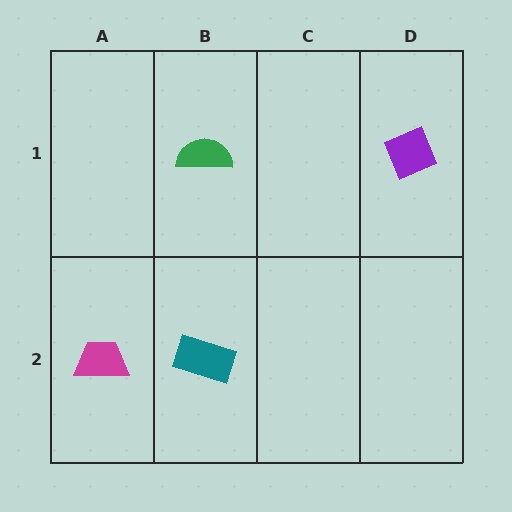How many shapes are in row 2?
2 shapes.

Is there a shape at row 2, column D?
No, that cell is empty.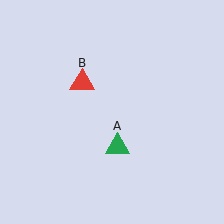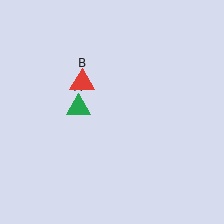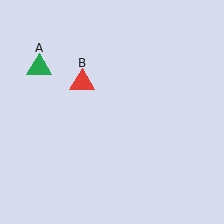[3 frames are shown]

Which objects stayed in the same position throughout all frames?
Red triangle (object B) remained stationary.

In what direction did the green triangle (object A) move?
The green triangle (object A) moved up and to the left.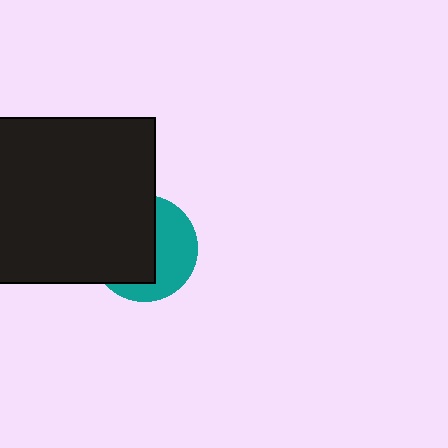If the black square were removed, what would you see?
You would see the complete teal circle.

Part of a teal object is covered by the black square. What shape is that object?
It is a circle.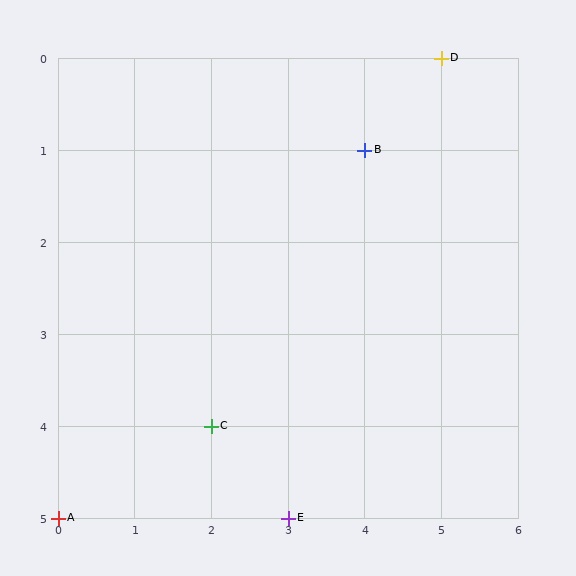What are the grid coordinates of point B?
Point B is at grid coordinates (4, 1).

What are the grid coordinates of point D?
Point D is at grid coordinates (5, 0).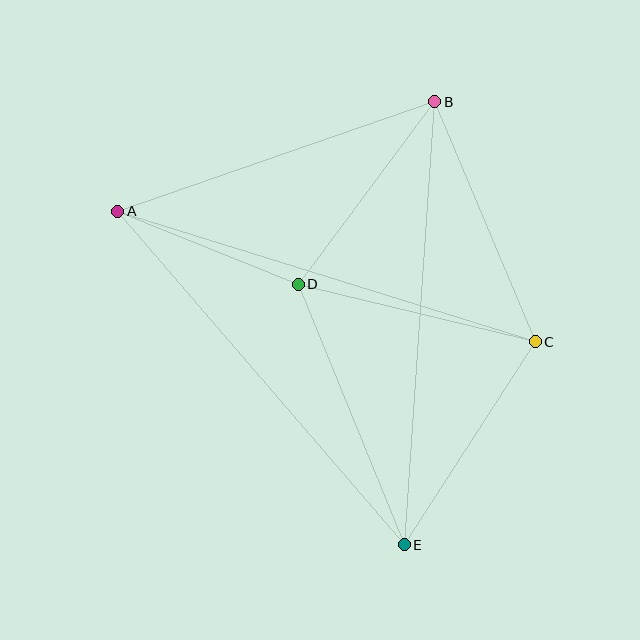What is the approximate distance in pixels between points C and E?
The distance between C and E is approximately 242 pixels.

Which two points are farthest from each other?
Points B and E are farthest from each other.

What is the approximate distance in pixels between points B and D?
The distance between B and D is approximately 228 pixels.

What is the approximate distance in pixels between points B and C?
The distance between B and C is approximately 260 pixels.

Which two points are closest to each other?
Points A and D are closest to each other.